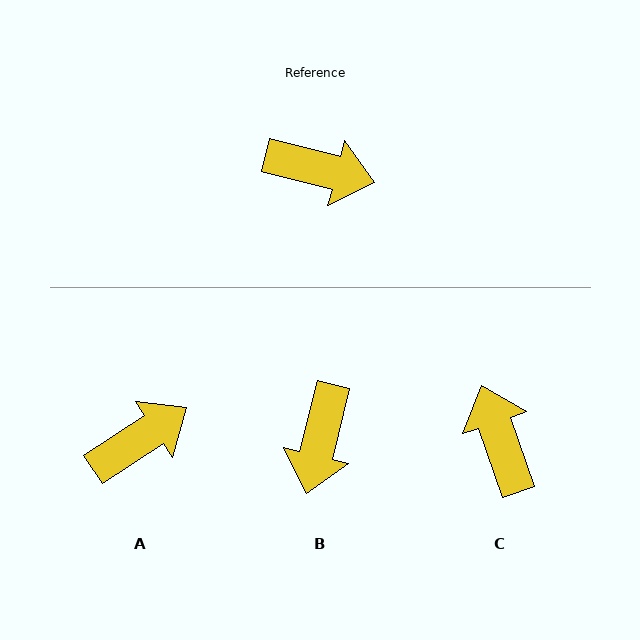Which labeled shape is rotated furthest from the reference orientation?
C, about 123 degrees away.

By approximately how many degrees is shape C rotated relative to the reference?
Approximately 123 degrees counter-clockwise.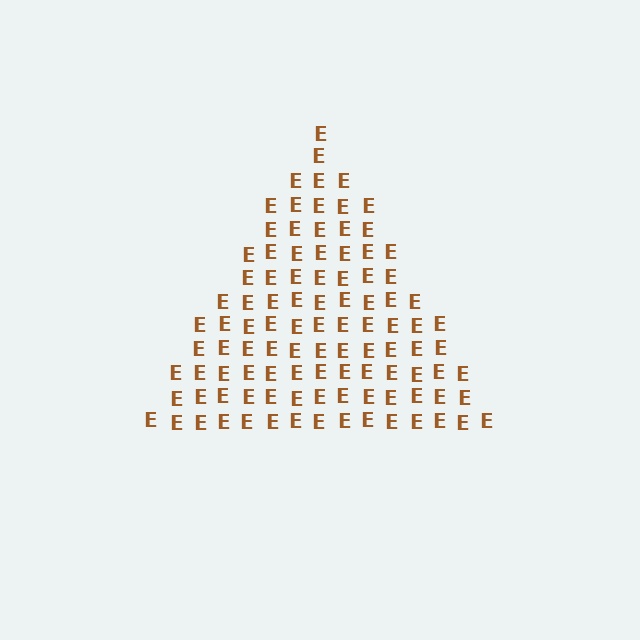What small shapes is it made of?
It is made of small letter E's.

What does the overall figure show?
The overall figure shows a triangle.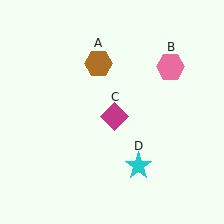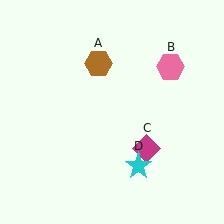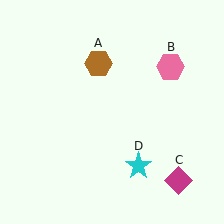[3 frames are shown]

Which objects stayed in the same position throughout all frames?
Brown hexagon (object A) and pink hexagon (object B) and cyan star (object D) remained stationary.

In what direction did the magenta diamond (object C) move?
The magenta diamond (object C) moved down and to the right.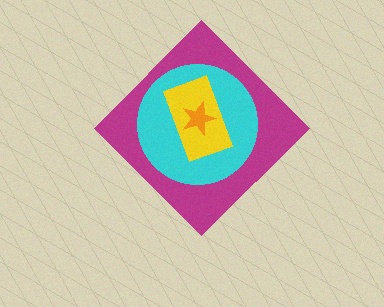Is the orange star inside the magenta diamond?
Yes.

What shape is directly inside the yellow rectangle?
The orange star.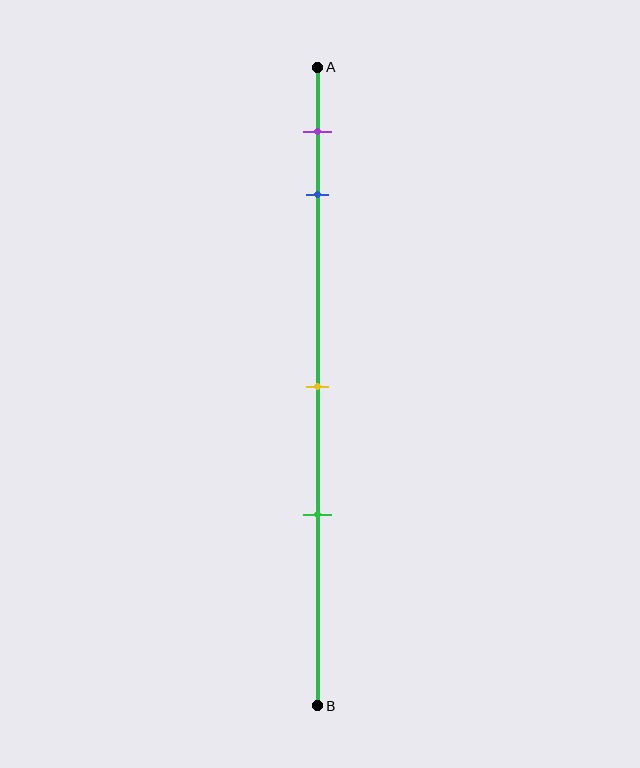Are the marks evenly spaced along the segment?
No, the marks are not evenly spaced.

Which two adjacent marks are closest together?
The purple and blue marks are the closest adjacent pair.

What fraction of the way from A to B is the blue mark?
The blue mark is approximately 20% (0.2) of the way from A to B.